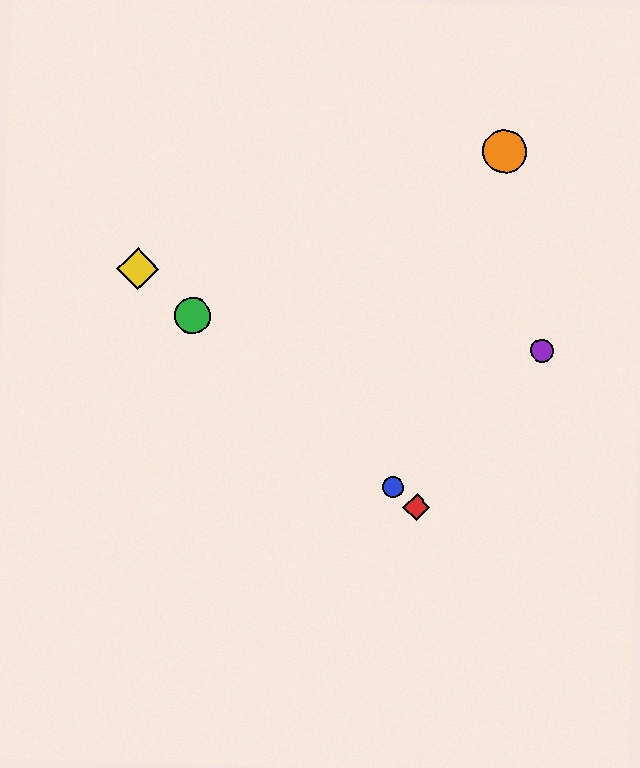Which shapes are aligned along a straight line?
The red diamond, the blue circle, the green circle, the yellow diamond are aligned along a straight line.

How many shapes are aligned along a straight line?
4 shapes (the red diamond, the blue circle, the green circle, the yellow diamond) are aligned along a straight line.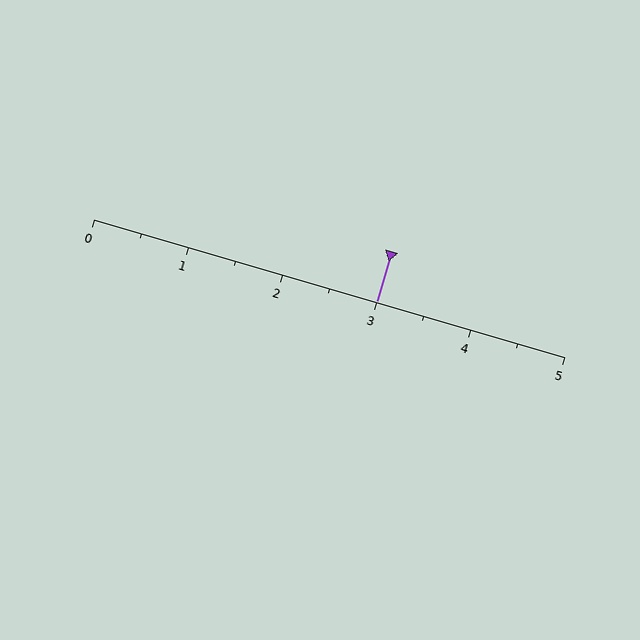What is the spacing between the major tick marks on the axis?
The major ticks are spaced 1 apart.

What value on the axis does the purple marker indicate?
The marker indicates approximately 3.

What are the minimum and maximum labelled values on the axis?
The axis runs from 0 to 5.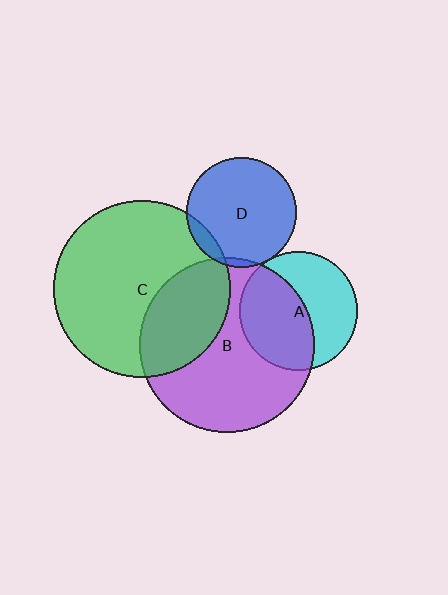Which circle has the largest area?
Circle C (green).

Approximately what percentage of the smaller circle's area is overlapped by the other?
Approximately 5%.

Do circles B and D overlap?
Yes.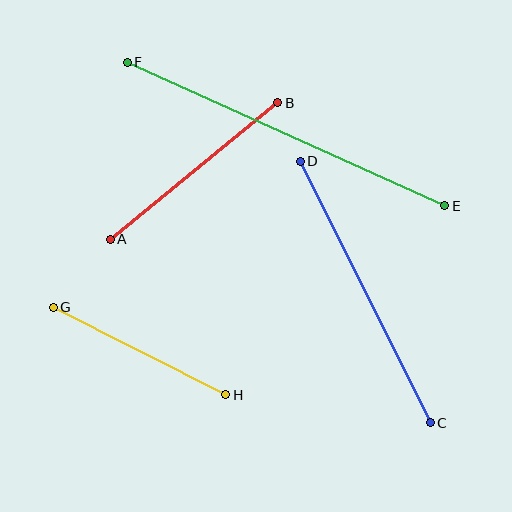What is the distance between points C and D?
The distance is approximately 292 pixels.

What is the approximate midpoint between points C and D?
The midpoint is at approximately (365, 292) pixels.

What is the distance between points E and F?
The distance is approximately 348 pixels.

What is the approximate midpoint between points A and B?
The midpoint is at approximately (194, 171) pixels.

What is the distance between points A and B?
The distance is approximately 216 pixels.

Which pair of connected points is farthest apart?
Points E and F are farthest apart.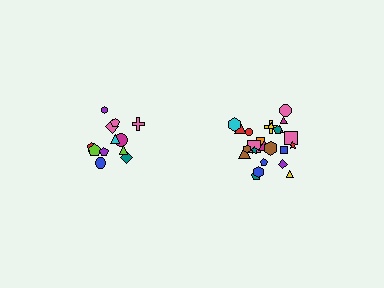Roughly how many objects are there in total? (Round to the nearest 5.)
Roughly 35 objects in total.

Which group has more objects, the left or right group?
The right group.